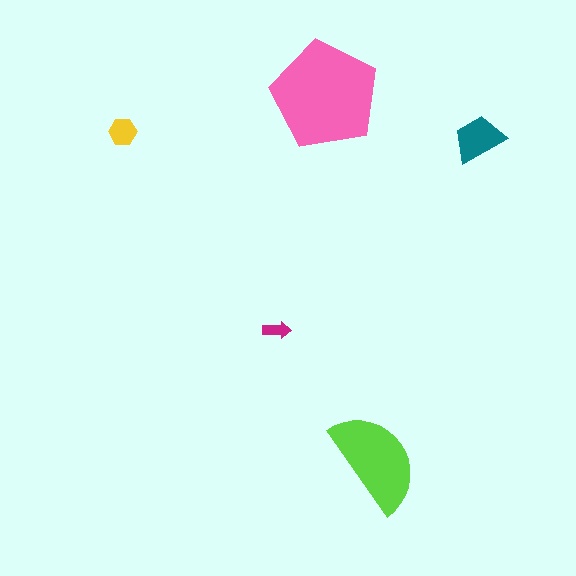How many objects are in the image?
There are 5 objects in the image.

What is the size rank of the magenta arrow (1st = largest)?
5th.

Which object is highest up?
The pink pentagon is topmost.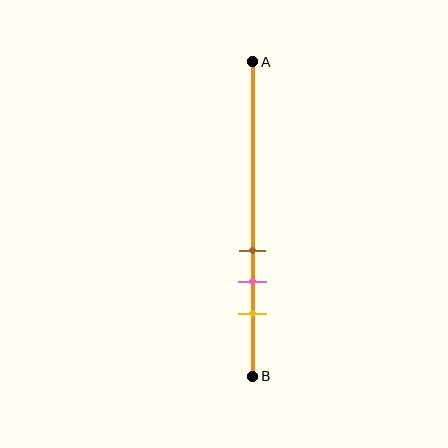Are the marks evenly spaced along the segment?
Yes, the marks are approximately evenly spaced.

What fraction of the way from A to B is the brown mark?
The brown mark is approximately 60% (0.6) of the way from A to B.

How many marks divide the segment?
There are 3 marks dividing the segment.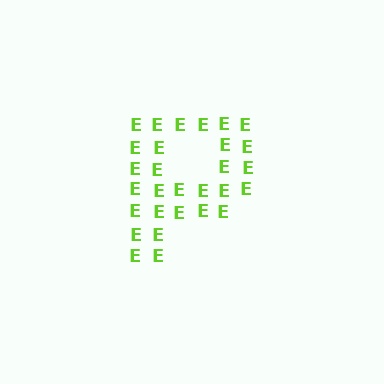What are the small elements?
The small elements are letter E's.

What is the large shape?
The large shape is the letter P.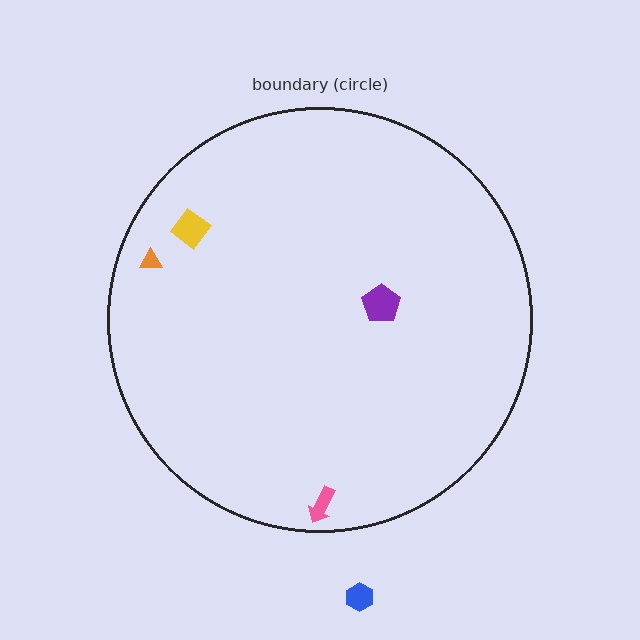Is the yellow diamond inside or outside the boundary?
Inside.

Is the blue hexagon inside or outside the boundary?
Outside.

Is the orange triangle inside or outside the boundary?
Inside.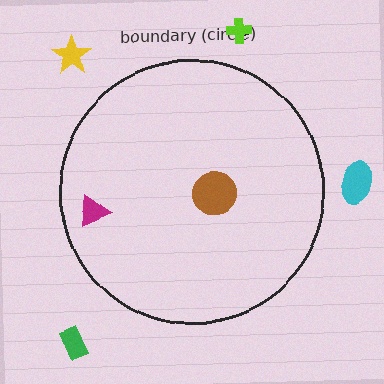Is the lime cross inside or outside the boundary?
Outside.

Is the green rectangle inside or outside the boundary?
Outside.